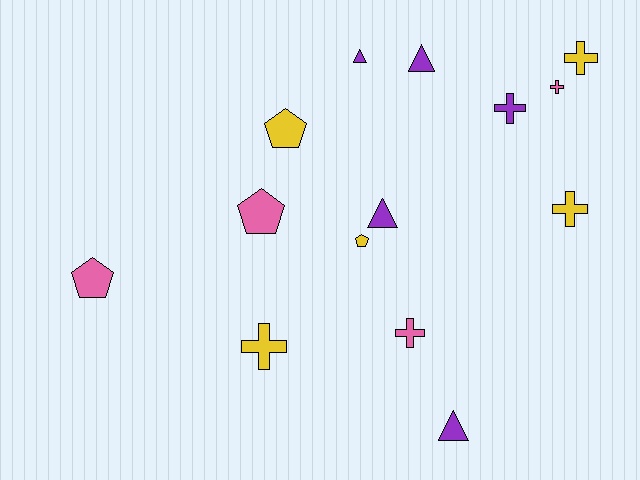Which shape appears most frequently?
Cross, with 6 objects.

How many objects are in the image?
There are 14 objects.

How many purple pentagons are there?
There are no purple pentagons.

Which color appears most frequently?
Purple, with 5 objects.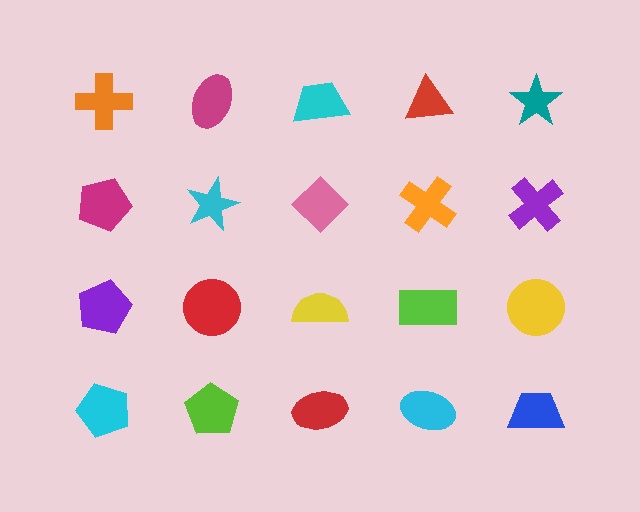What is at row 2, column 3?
A pink diamond.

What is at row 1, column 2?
A magenta ellipse.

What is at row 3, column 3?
A yellow semicircle.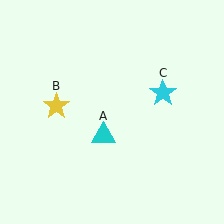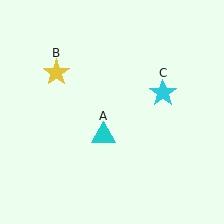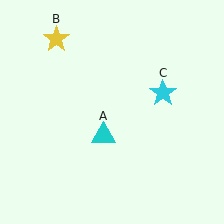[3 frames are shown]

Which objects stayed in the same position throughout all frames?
Cyan triangle (object A) and cyan star (object C) remained stationary.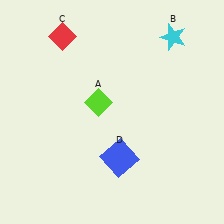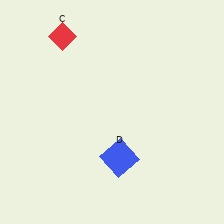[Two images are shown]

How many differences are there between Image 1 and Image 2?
There are 2 differences between the two images.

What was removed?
The cyan star (B), the lime diamond (A) were removed in Image 2.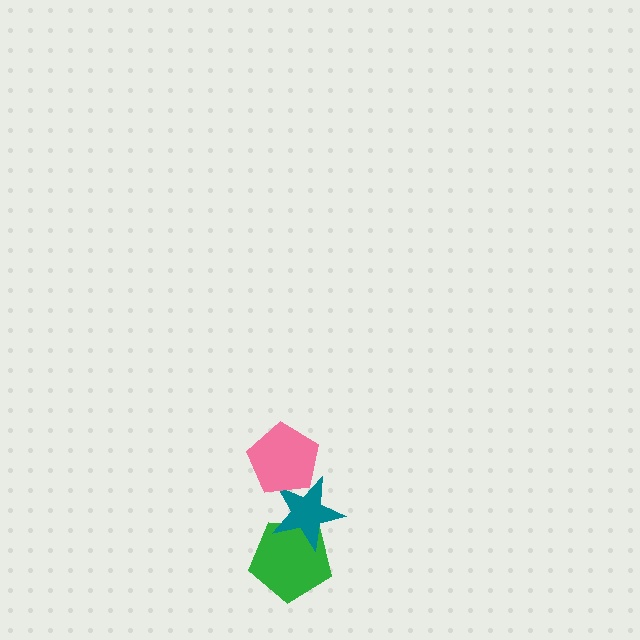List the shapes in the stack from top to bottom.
From top to bottom: the pink pentagon, the teal star, the green pentagon.